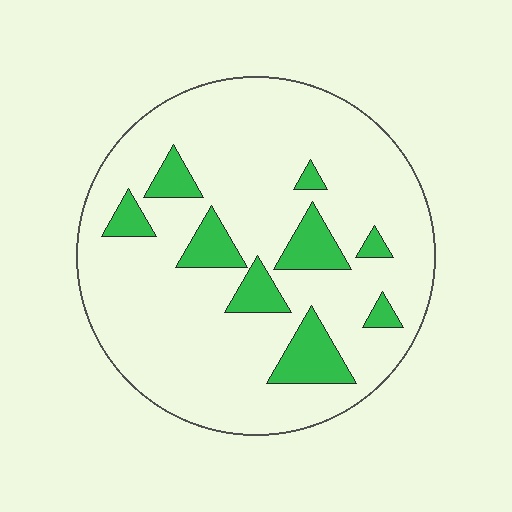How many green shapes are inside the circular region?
9.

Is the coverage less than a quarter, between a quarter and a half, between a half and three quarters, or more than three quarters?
Less than a quarter.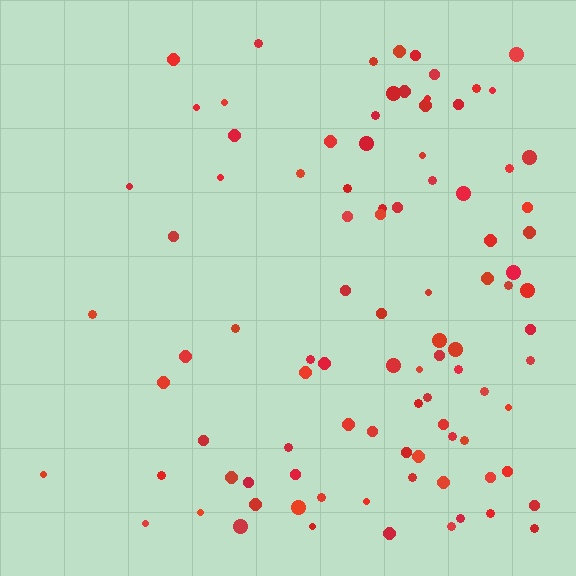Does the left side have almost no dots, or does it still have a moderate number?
Still a moderate number, just noticeably fewer than the right.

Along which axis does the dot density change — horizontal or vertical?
Horizontal.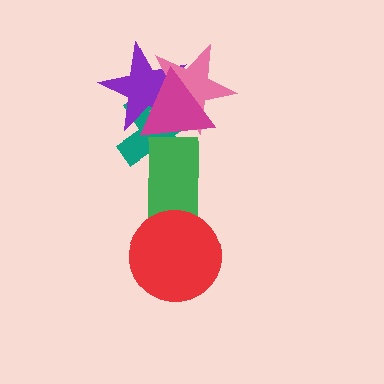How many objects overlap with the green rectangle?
3 objects overlap with the green rectangle.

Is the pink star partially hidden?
Yes, it is partially covered by another shape.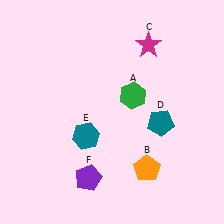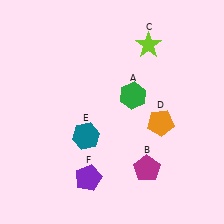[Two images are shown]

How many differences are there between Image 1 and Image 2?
There are 3 differences between the two images.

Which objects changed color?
B changed from orange to magenta. C changed from magenta to lime. D changed from teal to orange.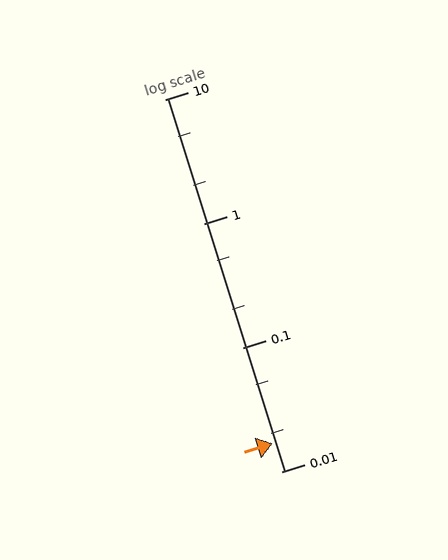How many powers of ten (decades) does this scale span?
The scale spans 3 decades, from 0.01 to 10.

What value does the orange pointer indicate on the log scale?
The pointer indicates approximately 0.017.